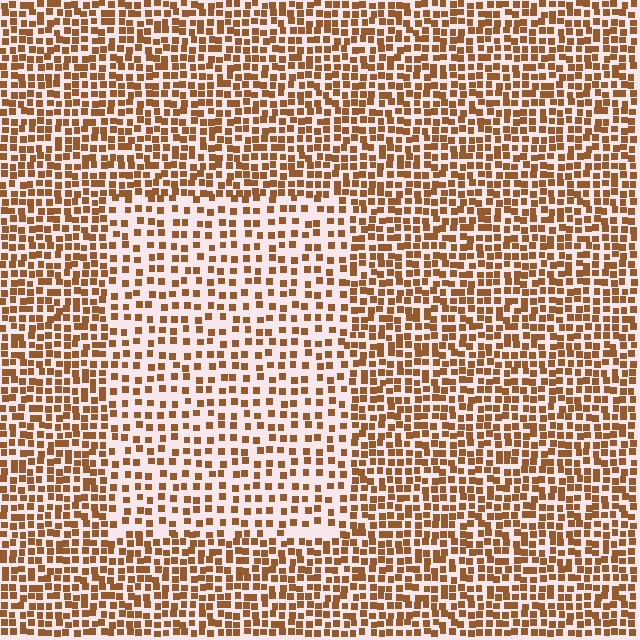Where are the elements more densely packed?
The elements are more densely packed outside the rectangle boundary.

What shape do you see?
I see a rectangle.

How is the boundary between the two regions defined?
The boundary is defined by a change in element density (approximately 1.8x ratio). All elements are the same color, size, and shape.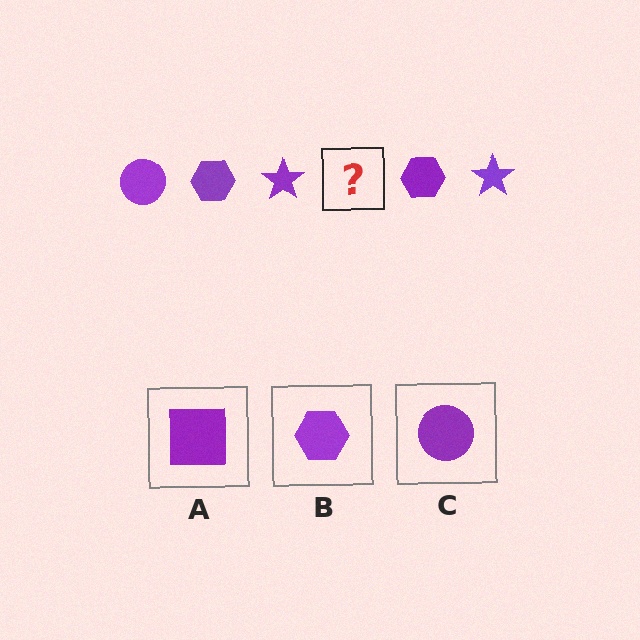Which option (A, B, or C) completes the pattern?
C.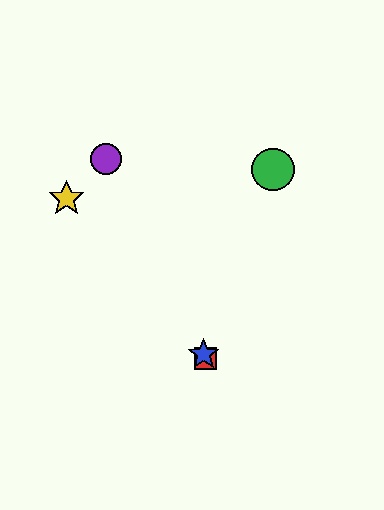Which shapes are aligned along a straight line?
The red square, the blue star, the purple circle are aligned along a straight line.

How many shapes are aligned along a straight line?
3 shapes (the red square, the blue star, the purple circle) are aligned along a straight line.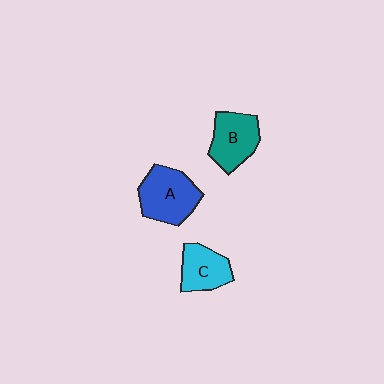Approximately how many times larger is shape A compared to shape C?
Approximately 1.4 times.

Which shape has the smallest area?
Shape C (cyan).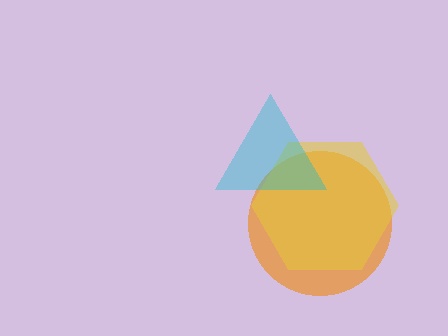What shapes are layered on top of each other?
The layered shapes are: an orange circle, a yellow hexagon, a cyan triangle.